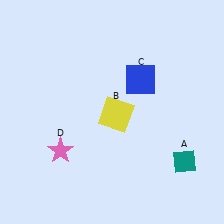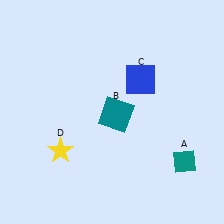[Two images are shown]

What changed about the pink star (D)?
In Image 1, D is pink. In Image 2, it changed to yellow.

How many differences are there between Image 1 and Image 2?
There are 2 differences between the two images.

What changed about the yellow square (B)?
In Image 1, B is yellow. In Image 2, it changed to teal.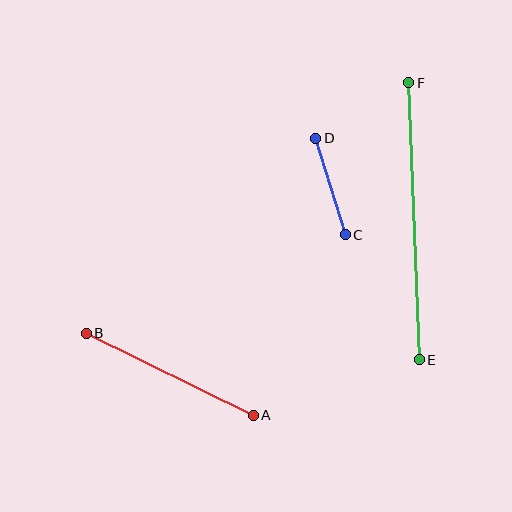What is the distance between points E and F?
The distance is approximately 278 pixels.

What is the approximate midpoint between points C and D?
The midpoint is at approximately (331, 186) pixels.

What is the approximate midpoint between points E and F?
The midpoint is at approximately (414, 221) pixels.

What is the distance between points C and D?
The distance is approximately 101 pixels.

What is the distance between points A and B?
The distance is approximately 186 pixels.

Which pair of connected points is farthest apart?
Points E and F are farthest apart.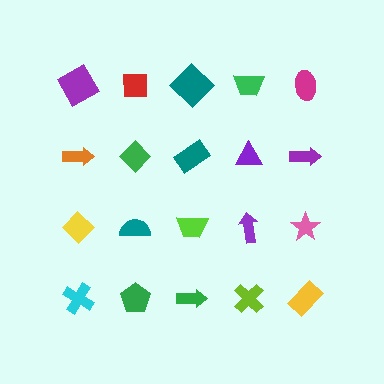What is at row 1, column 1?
A purple diamond.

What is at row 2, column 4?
A purple triangle.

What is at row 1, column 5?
A magenta ellipse.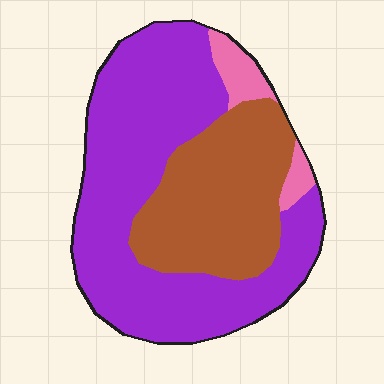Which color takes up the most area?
Purple, at roughly 60%.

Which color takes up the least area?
Pink, at roughly 5%.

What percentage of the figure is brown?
Brown covers about 35% of the figure.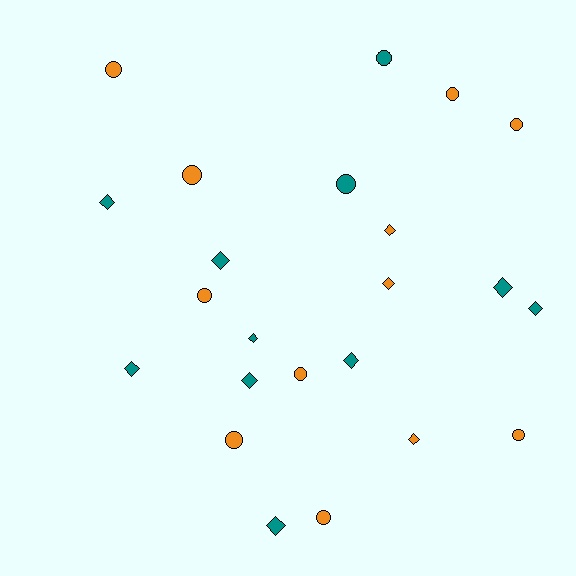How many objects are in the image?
There are 23 objects.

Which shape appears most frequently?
Diamond, with 12 objects.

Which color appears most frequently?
Orange, with 12 objects.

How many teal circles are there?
There are 2 teal circles.